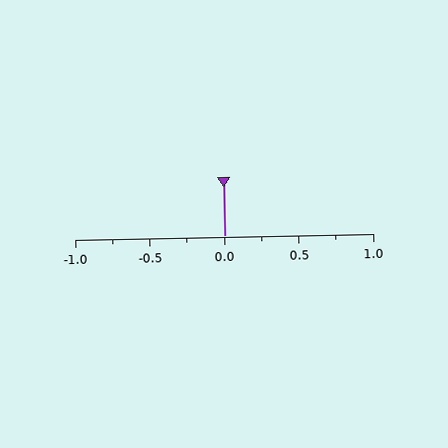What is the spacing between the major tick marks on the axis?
The major ticks are spaced 0.5 apart.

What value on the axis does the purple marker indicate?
The marker indicates approximately 0.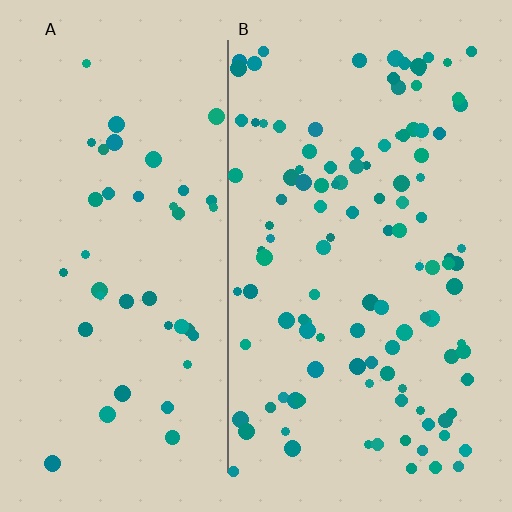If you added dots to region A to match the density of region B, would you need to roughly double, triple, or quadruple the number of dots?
Approximately triple.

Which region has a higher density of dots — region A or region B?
B (the right).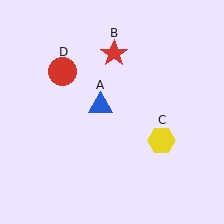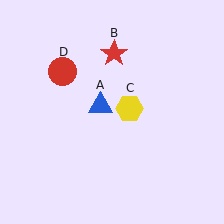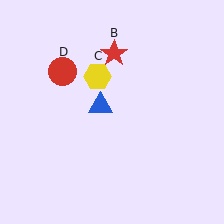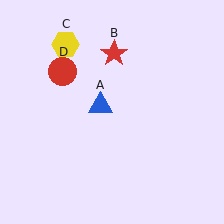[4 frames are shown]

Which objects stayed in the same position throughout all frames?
Blue triangle (object A) and red star (object B) and red circle (object D) remained stationary.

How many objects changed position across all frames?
1 object changed position: yellow hexagon (object C).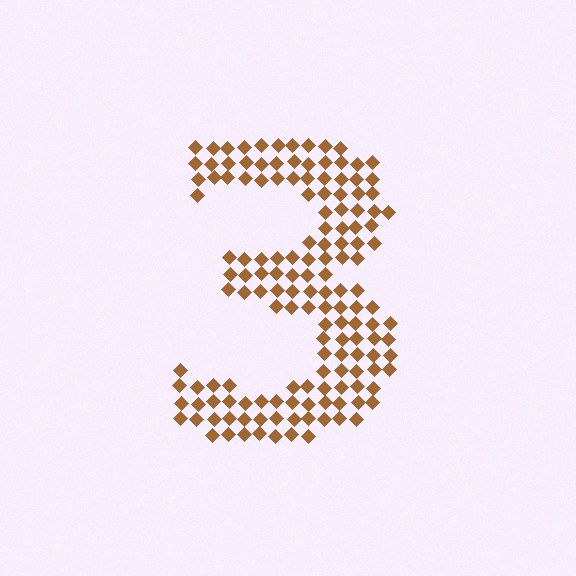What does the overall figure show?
The overall figure shows the digit 3.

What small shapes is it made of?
It is made of small diamonds.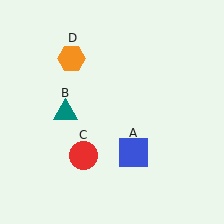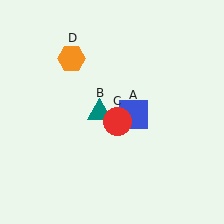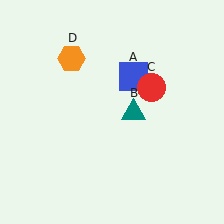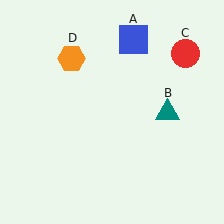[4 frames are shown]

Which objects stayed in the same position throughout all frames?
Orange hexagon (object D) remained stationary.